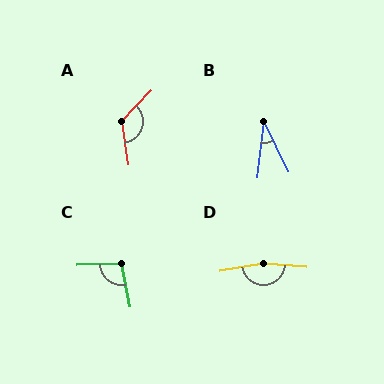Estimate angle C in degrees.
Approximately 99 degrees.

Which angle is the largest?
D, at approximately 165 degrees.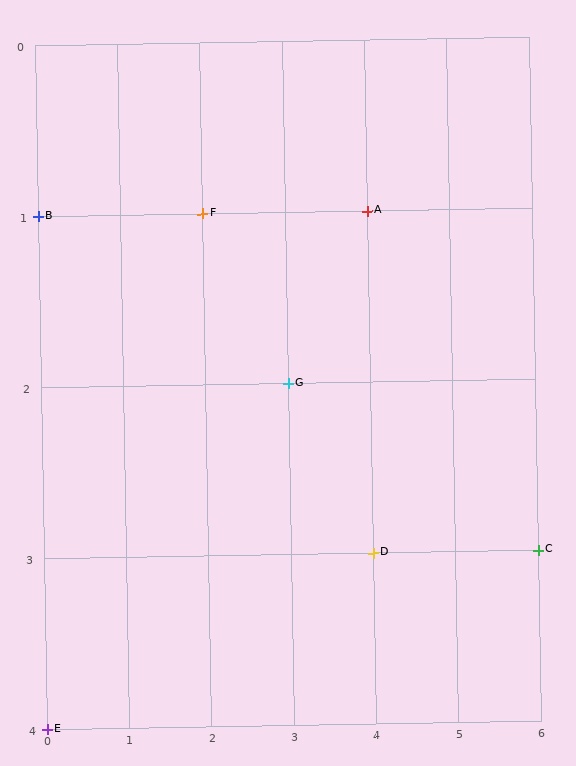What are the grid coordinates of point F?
Point F is at grid coordinates (2, 1).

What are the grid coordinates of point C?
Point C is at grid coordinates (6, 3).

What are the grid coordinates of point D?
Point D is at grid coordinates (4, 3).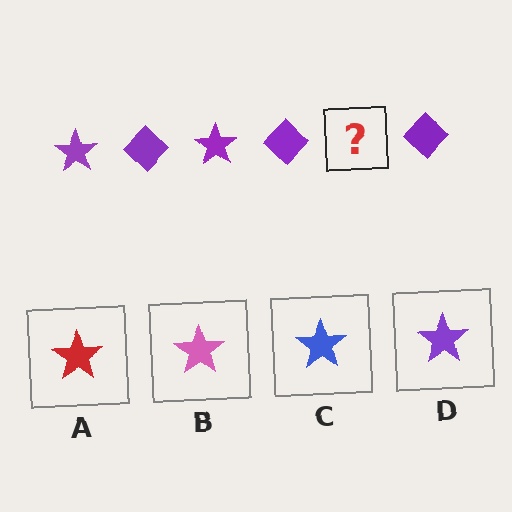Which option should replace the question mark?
Option D.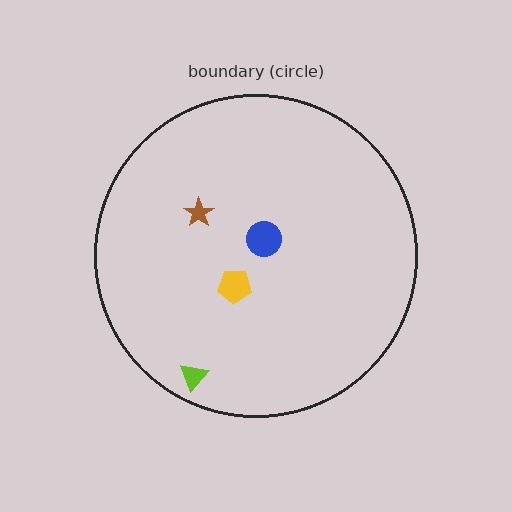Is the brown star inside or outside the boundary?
Inside.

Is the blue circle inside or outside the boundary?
Inside.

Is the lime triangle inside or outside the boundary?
Inside.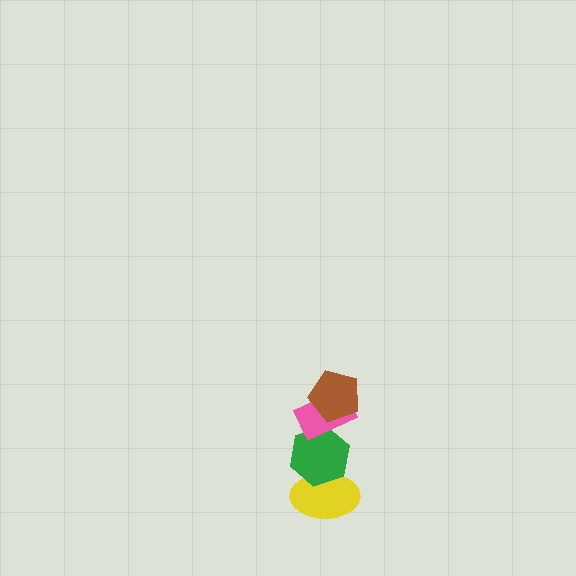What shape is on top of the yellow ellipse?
The green hexagon is on top of the yellow ellipse.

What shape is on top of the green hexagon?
The pink rectangle is on top of the green hexagon.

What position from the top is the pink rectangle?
The pink rectangle is 2nd from the top.